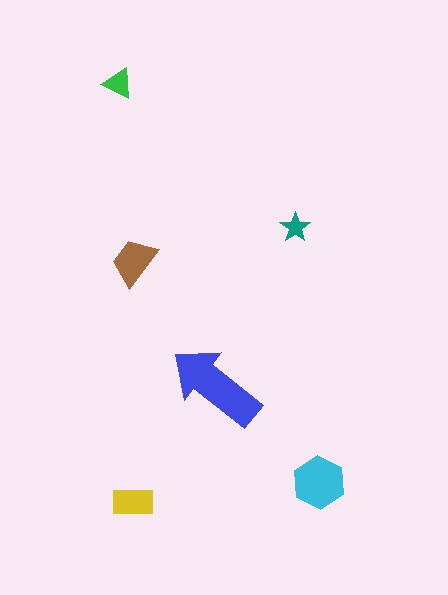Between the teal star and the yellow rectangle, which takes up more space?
The yellow rectangle.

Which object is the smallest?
The teal star.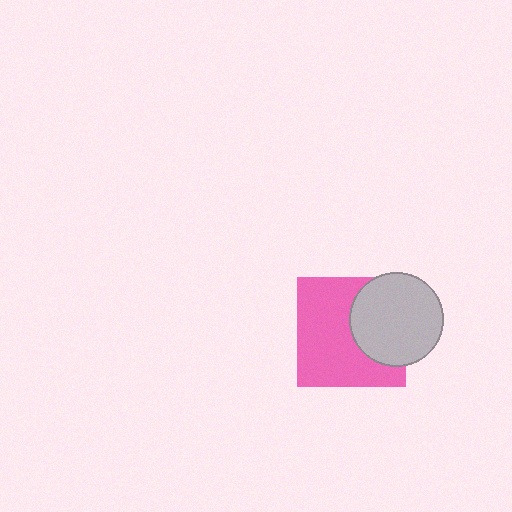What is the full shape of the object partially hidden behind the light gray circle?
The partially hidden object is a pink square.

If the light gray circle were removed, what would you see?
You would see the complete pink square.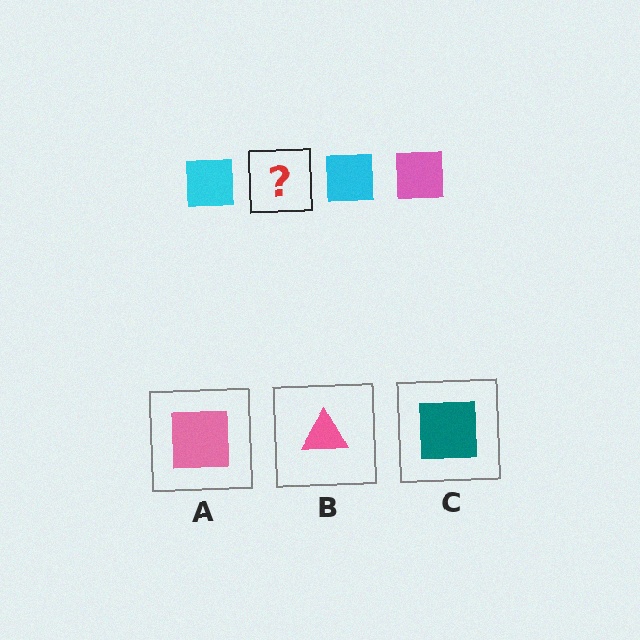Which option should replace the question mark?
Option A.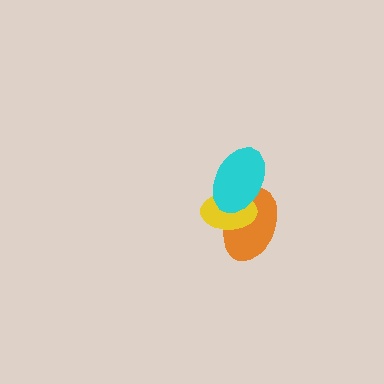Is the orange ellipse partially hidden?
Yes, it is partially covered by another shape.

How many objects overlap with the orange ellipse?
2 objects overlap with the orange ellipse.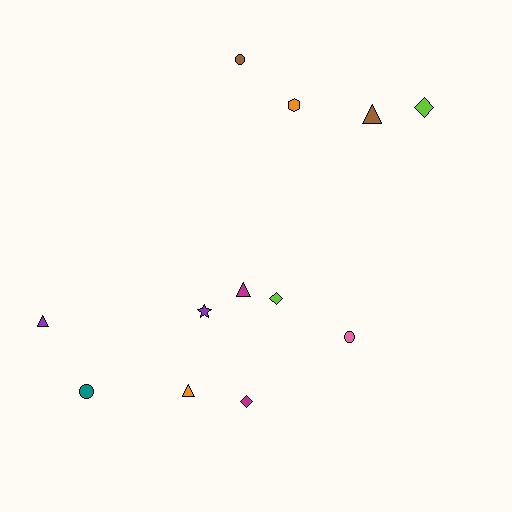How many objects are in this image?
There are 12 objects.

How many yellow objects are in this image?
There are no yellow objects.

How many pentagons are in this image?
There are no pentagons.